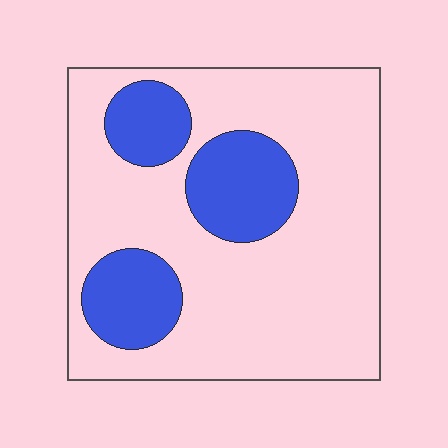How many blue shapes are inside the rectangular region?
3.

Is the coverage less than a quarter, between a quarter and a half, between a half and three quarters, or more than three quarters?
Less than a quarter.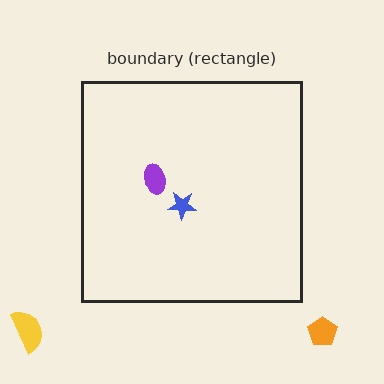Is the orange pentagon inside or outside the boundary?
Outside.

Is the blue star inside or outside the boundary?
Inside.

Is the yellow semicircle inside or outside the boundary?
Outside.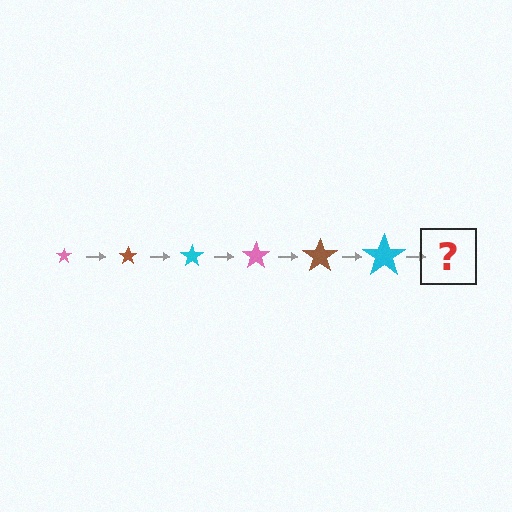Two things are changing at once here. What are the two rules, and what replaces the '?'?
The two rules are that the star grows larger each step and the color cycles through pink, brown, and cyan. The '?' should be a pink star, larger than the previous one.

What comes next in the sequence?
The next element should be a pink star, larger than the previous one.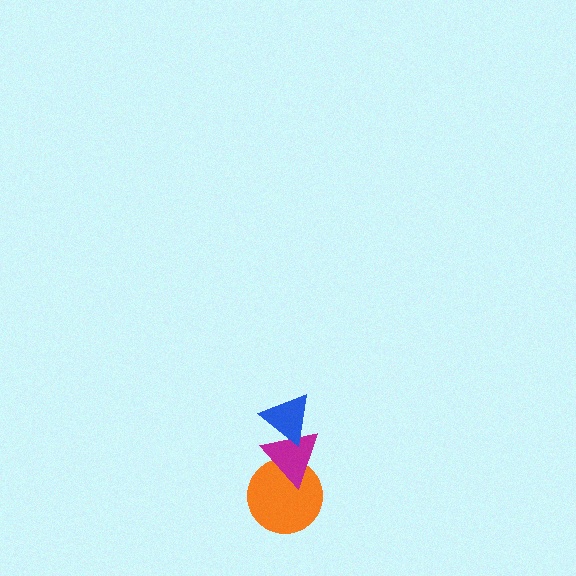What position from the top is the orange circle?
The orange circle is 3rd from the top.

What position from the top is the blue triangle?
The blue triangle is 1st from the top.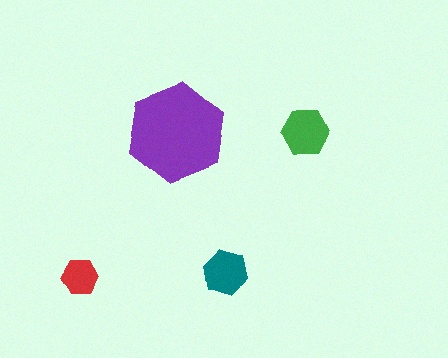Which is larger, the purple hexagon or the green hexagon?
The purple one.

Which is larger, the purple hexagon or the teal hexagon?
The purple one.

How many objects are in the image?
There are 4 objects in the image.